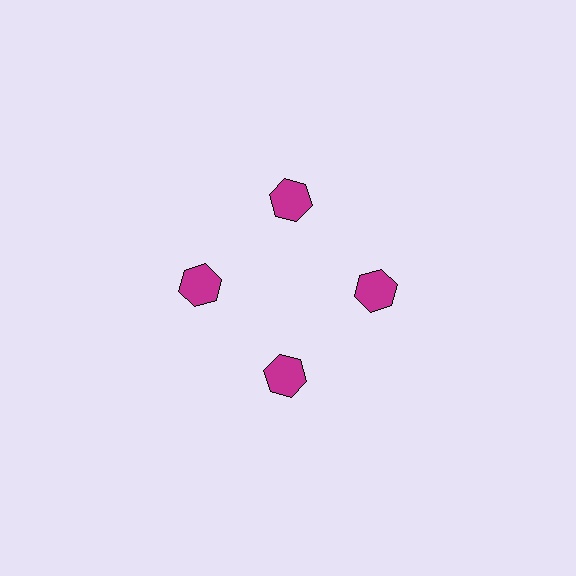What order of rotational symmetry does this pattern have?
This pattern has 4-fold rotational symmetry.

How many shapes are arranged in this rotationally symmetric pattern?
There are 4 shapes, arranged in 4 groups of 1.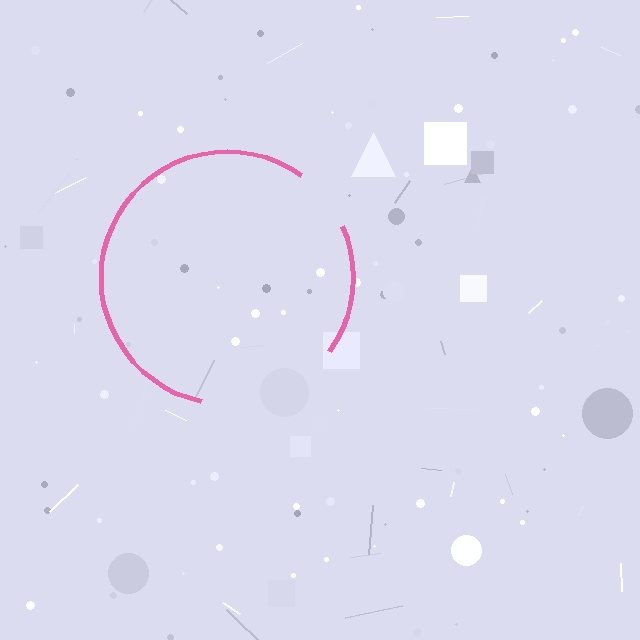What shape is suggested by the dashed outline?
The dashed outline suggests a circle.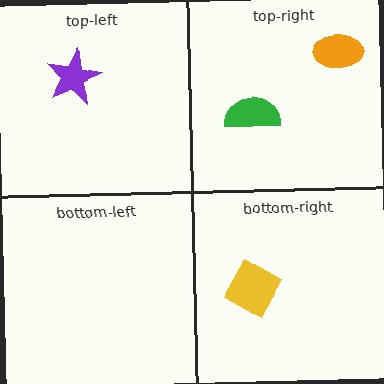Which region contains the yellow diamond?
The bottom-right region.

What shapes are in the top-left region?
The purple star.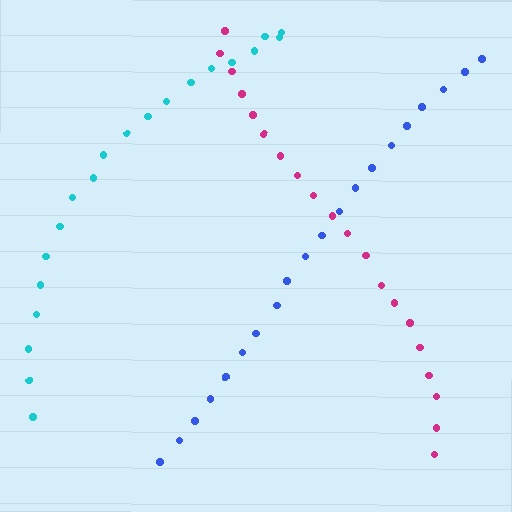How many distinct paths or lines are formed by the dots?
There are 3 distinct paths.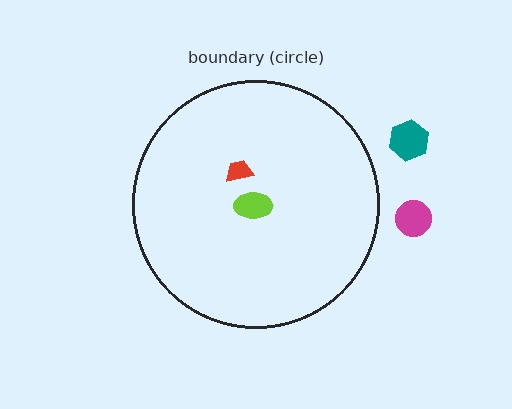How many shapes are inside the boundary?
2 inside, 2 outside.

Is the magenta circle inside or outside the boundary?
Outside.